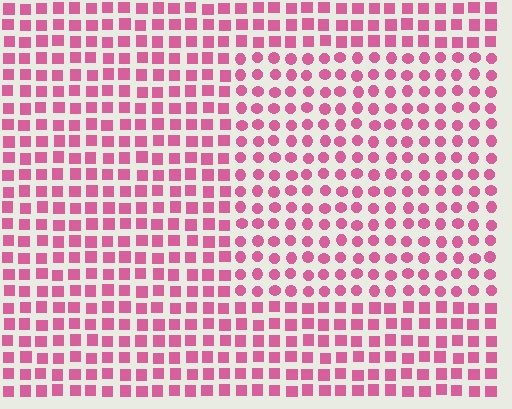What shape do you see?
I see a rectangle.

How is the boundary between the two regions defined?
The boundary is defined by a change in element shape: circles inside vs. squares outside. All elements share the same color and spacing.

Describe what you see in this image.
The image is filled with small pink elements arranged in a uniform grid. A rectangle-shaped region contains circles, while the surrounding area contains squares. The boundary is defined purely by the change in element shape.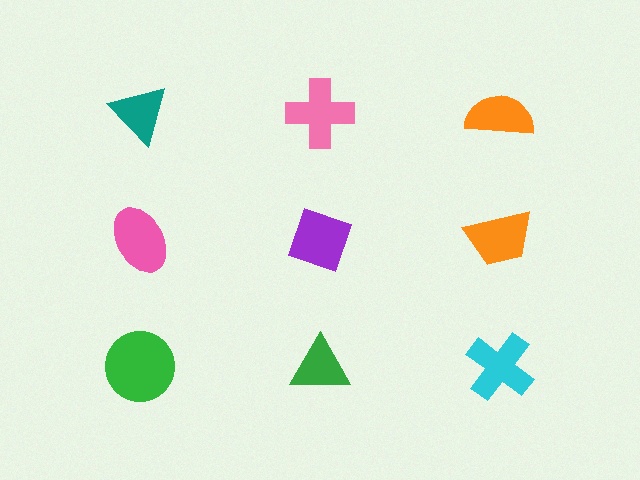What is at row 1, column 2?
A pink cross.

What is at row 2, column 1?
A pink ellipse.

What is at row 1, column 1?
A teal triangle.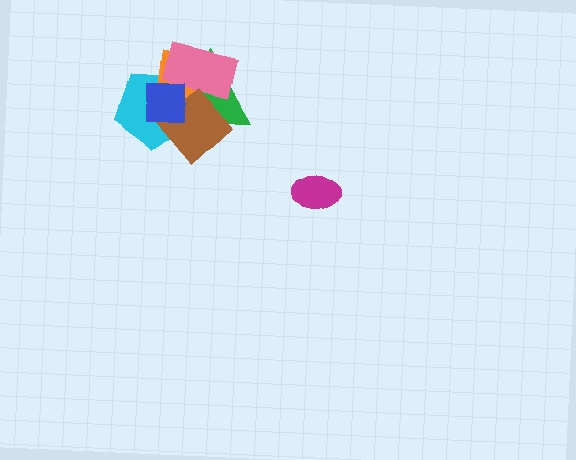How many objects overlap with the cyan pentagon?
5 objects overlap with the cyan pentagon.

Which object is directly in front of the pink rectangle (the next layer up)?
The brown diamond is directly in front of the pink rectangle.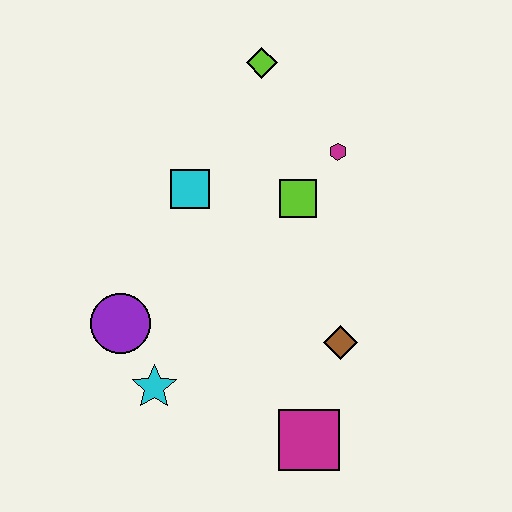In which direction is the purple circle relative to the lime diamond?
The purple circle is below the lime diamond.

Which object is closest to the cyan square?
The lime square is closest to the cyan square.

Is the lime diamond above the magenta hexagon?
Yes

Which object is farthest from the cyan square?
The magenta square is farthest from the cyan square.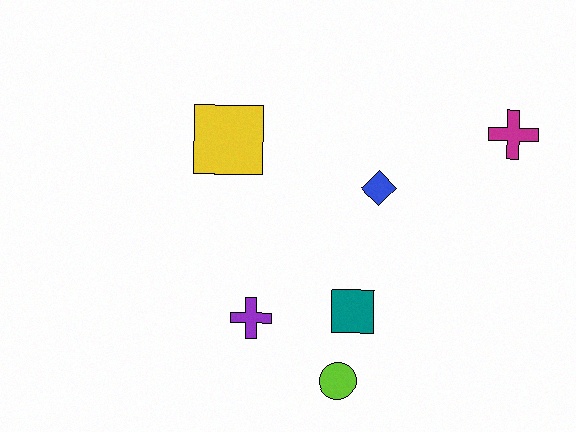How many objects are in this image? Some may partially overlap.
There are 6 objects.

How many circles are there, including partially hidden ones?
There is 1 circle.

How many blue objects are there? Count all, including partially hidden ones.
There is 1 blue object.